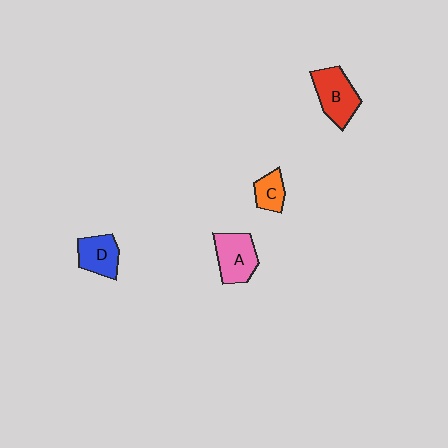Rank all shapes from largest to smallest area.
From largest to smallest: B (red), A (pink), D (blue), C (orange).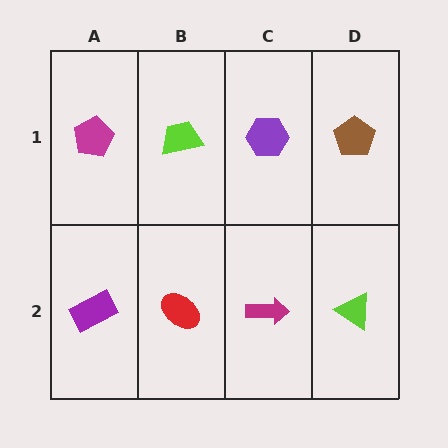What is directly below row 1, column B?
A red ellipse.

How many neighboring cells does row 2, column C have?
3.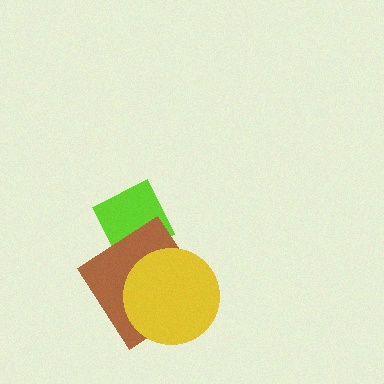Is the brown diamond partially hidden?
Yes, it is partially covered by another shape.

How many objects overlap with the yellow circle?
1 object overlaps with the yellow circle.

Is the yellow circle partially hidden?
No, no other shape covers it.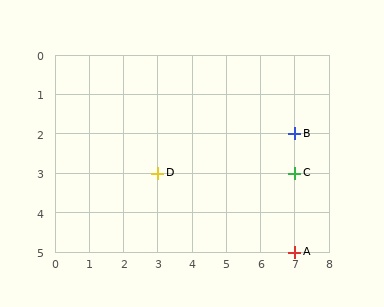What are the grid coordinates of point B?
Point B is at grid coordinates (7, 2).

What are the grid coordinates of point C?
Point C is at grid coordinates (7, 3).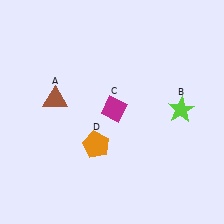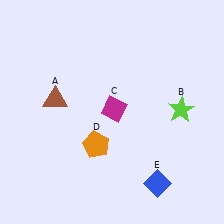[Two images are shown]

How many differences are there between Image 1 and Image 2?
There is 1 difference between the two images.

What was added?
A blue diamond (E) was added in Image 2.